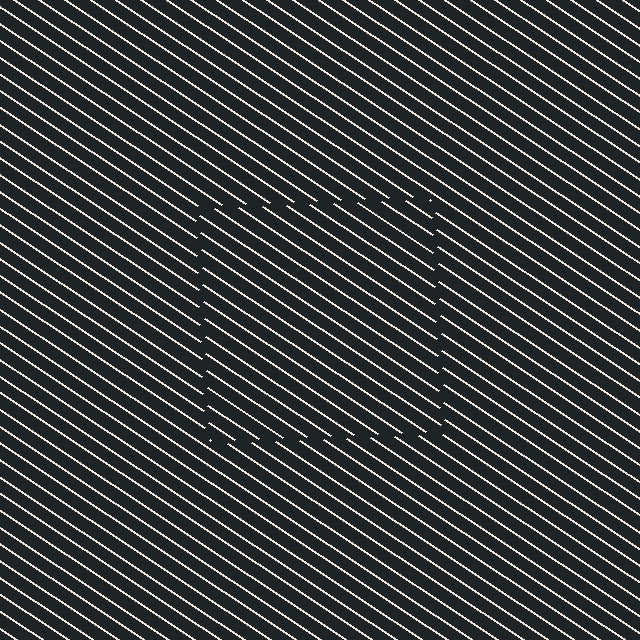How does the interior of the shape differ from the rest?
The interior of the shape contains the same grating, shifted by half a period — the contour is defined by the phase discontinuity where line-ends from the inner and outer gratings abut.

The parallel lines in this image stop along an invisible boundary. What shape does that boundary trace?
An illusory square. The interior of the shape contains the same grating, shifted by half a period — the contour is defined by the phase discontinuity where line-ends from the inner and outer gratings abut.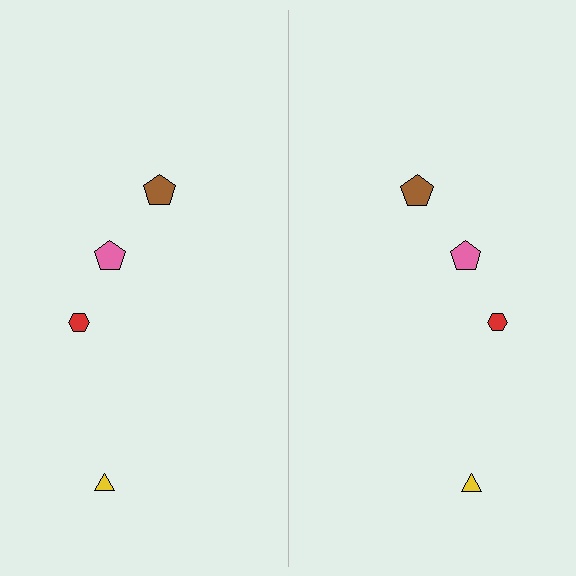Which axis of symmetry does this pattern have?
The pattern has a vertical axis of symmetry running through the center of the image.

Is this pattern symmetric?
Yes, this pattern has bilateral (reflection) symmetry.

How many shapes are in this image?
There are 8 shapes in this image.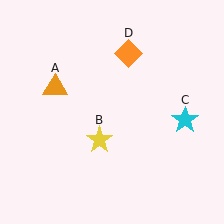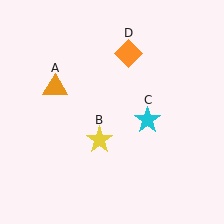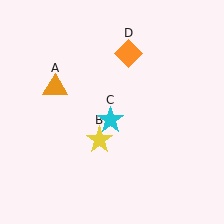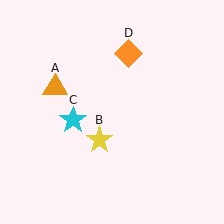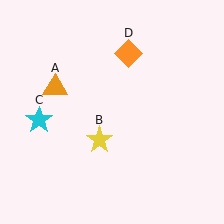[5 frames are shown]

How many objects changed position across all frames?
1 object changed position: cyan star (object C).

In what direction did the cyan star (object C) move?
The cyan star (object C) moved left.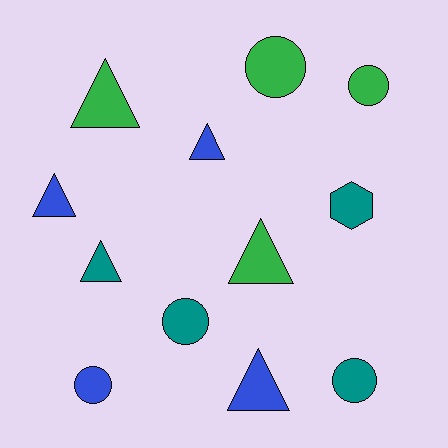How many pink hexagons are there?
There are no pink hexagons.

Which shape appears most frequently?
Triangle, with 6 objects.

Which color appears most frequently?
Green, with 4 objects.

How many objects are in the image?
There are 12 objects.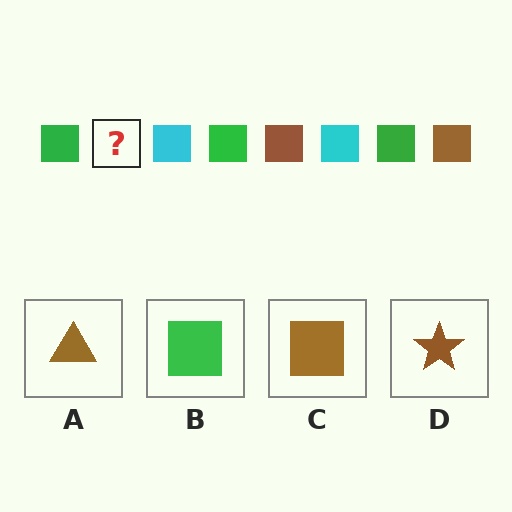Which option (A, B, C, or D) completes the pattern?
C.